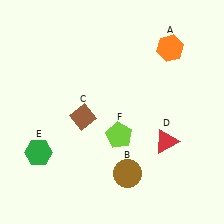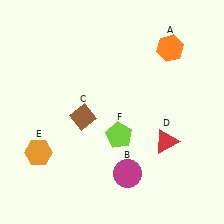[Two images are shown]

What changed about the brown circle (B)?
In Image 1, B is brown. In Image 2, it changed to magenta.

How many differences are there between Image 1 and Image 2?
There are 2 differences between the two images.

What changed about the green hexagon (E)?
In Image 1, E is green. In Image 2, it changed to orange.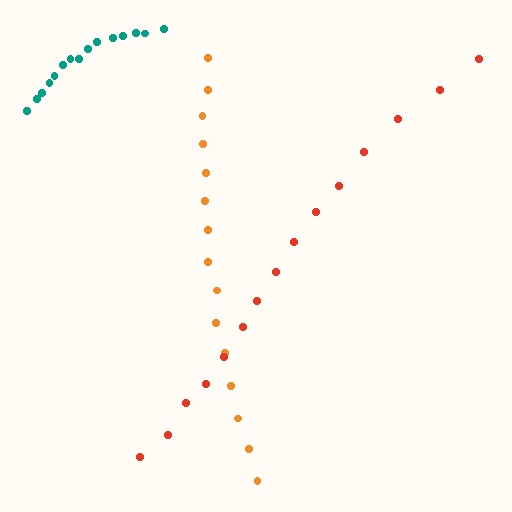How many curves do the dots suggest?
There are 3 distinct paths.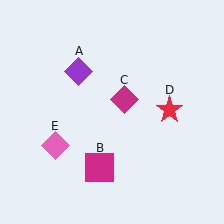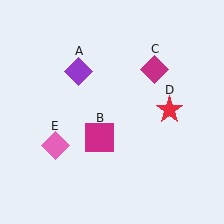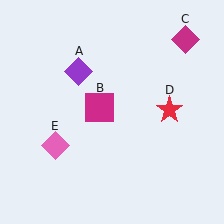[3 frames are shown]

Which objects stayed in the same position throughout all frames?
Purple diamond (object A) and red star (object D) and pink diamond (object E) remained stationary.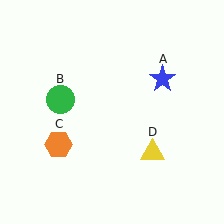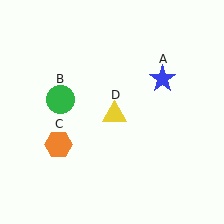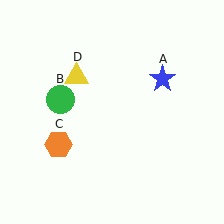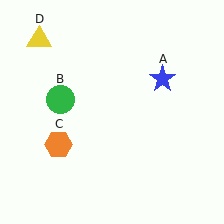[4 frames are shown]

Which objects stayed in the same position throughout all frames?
Blue star (object A) and green circle (object B) and orange hexagon (object C) remained stationary.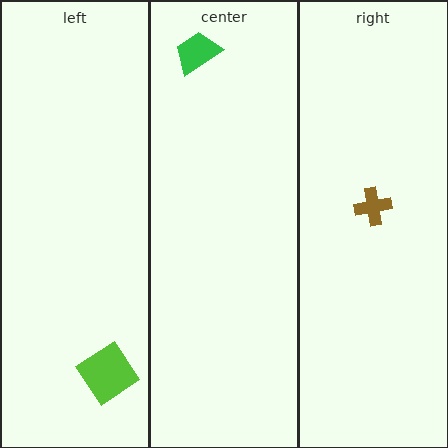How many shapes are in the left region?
1.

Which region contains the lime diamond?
The left region.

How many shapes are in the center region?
1.